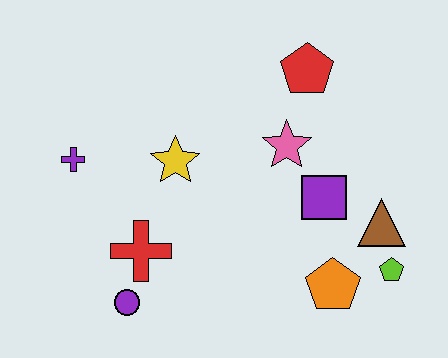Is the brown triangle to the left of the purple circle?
No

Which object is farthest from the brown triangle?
The purple cross is farthest from the brown triangle.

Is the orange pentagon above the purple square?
No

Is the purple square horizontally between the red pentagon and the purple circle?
No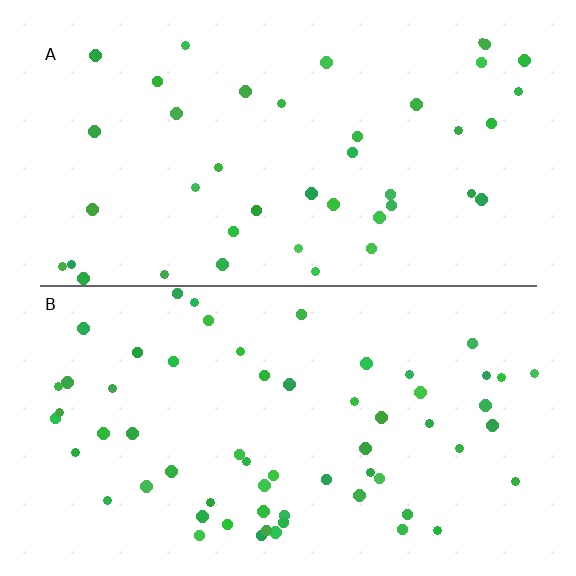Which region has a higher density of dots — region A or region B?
B (the bottom).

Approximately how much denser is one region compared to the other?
Approximately 1.5× — region B over region A.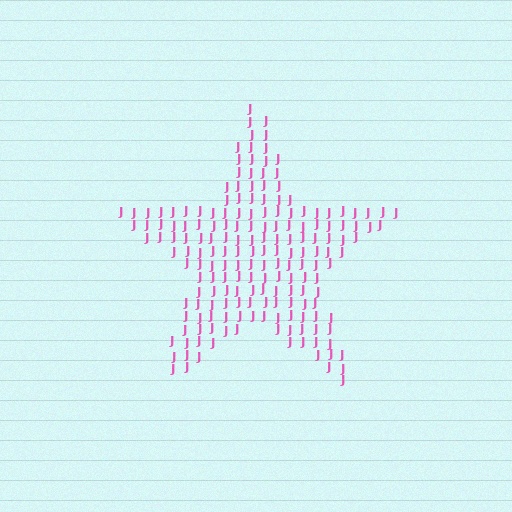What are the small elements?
The small elements are letter J's.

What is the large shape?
The large shape is a star.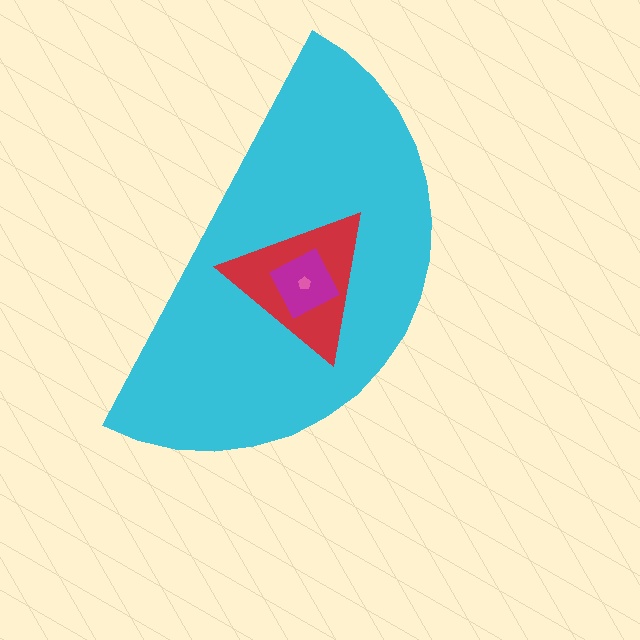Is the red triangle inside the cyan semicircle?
Yes.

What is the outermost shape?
The cyan semicircle.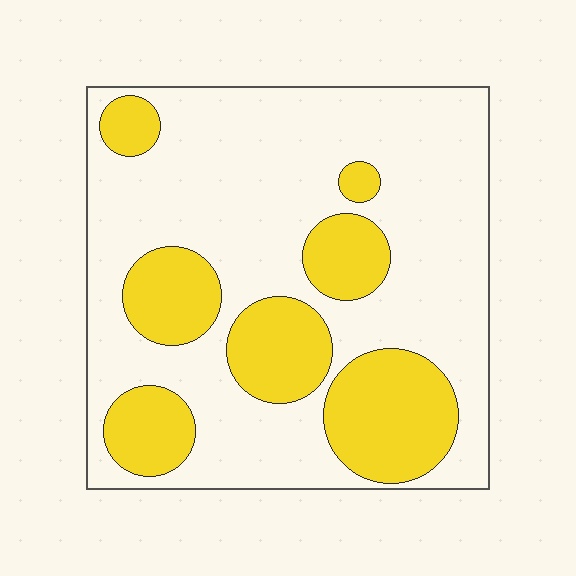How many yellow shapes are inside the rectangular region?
7.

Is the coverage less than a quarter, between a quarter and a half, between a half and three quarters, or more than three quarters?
Between a quarter and a half.